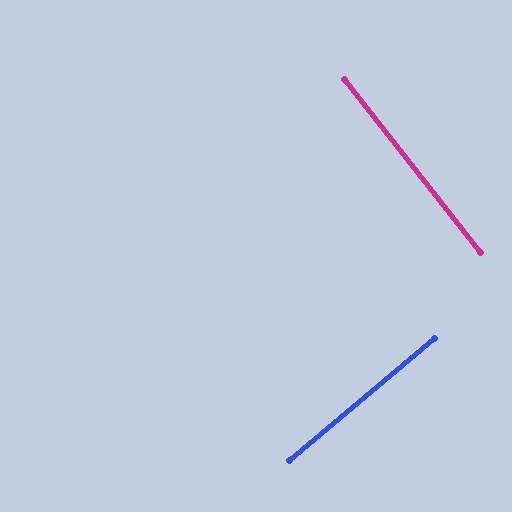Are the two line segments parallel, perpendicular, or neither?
Perpendicular — they meet at approximately 88°.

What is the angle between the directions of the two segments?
Approximately 88 degrees.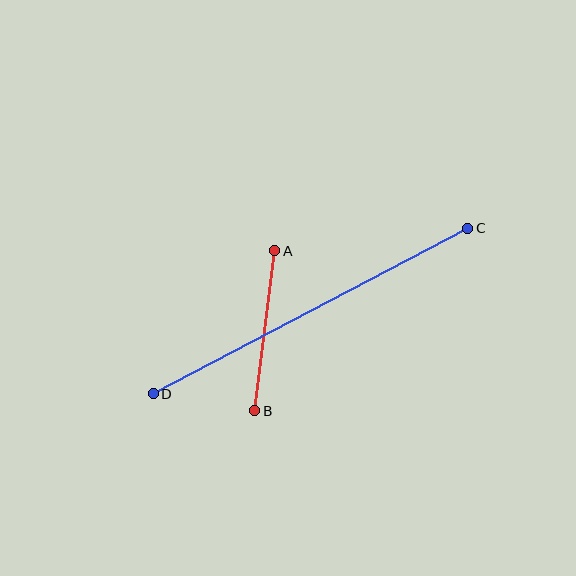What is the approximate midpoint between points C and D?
The midpoint is at approximately (310, 311) pixels.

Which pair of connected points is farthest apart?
Points C and D are farthest apart.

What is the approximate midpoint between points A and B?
The midpoint is at approximately (265, 331) pixels.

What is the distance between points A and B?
The distance is approximately 161 pixels.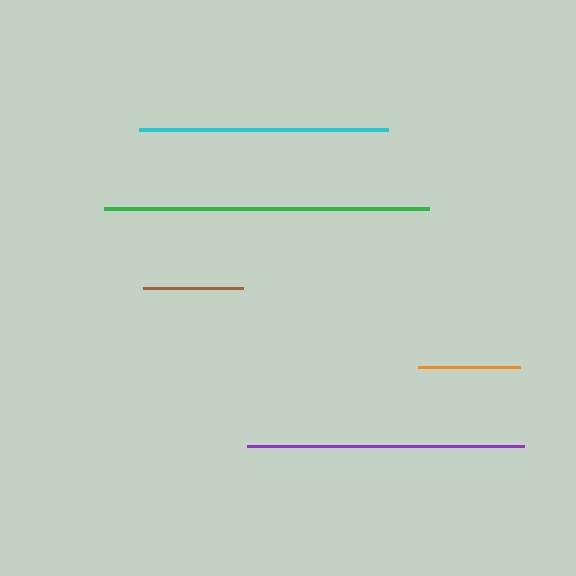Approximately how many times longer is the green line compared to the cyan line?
The green line is approximately 1.3 times the length of the cyan line.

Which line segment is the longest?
The green line is the longest at approximately 325 pixels.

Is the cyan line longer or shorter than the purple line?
The purple line is longer than the cyan line.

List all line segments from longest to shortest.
From longest to shortest: green, purple, cyan, orange, brown.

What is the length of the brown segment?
The brown segment is approximately 100 pixels long.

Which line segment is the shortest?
The brown line is the shortest at approximately 100 pixels.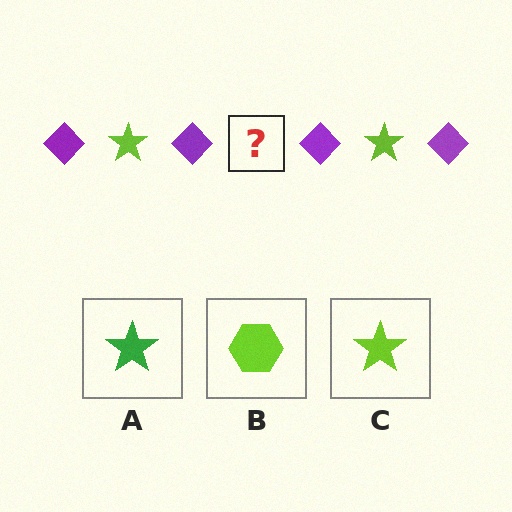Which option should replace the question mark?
Option C.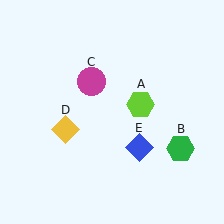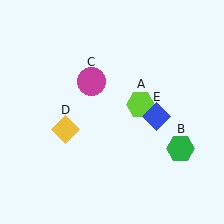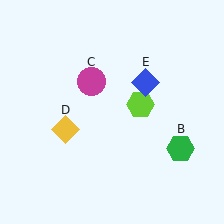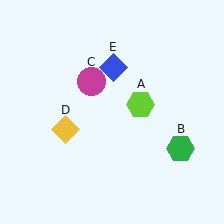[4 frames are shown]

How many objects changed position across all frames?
1 object changed position: blue diamond (object E).